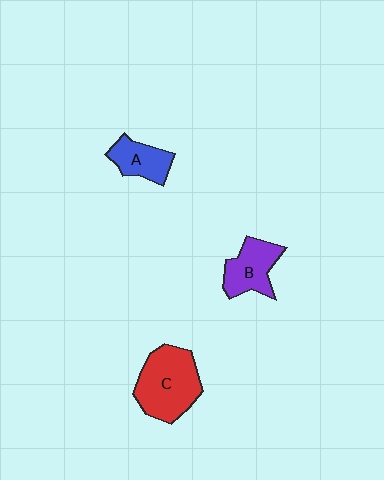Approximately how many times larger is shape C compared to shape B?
Approximately 1.6 times.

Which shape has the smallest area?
Shape A (blue).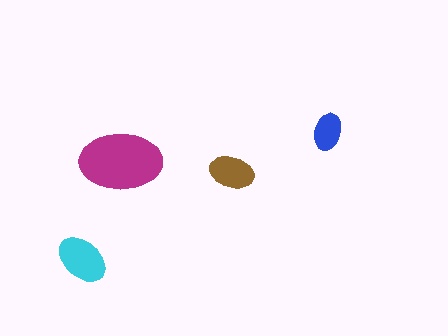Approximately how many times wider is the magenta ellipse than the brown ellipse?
About 2 times wider.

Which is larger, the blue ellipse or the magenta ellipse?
The magenta one.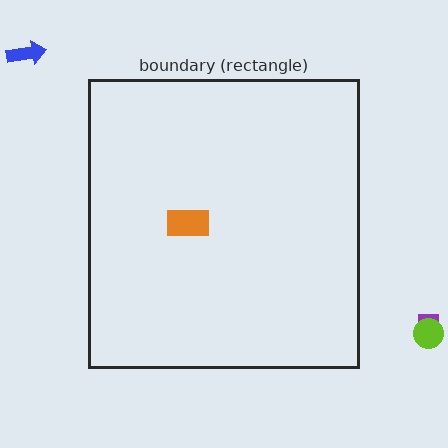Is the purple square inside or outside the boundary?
Outside.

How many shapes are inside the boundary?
1 inside, 3 outside.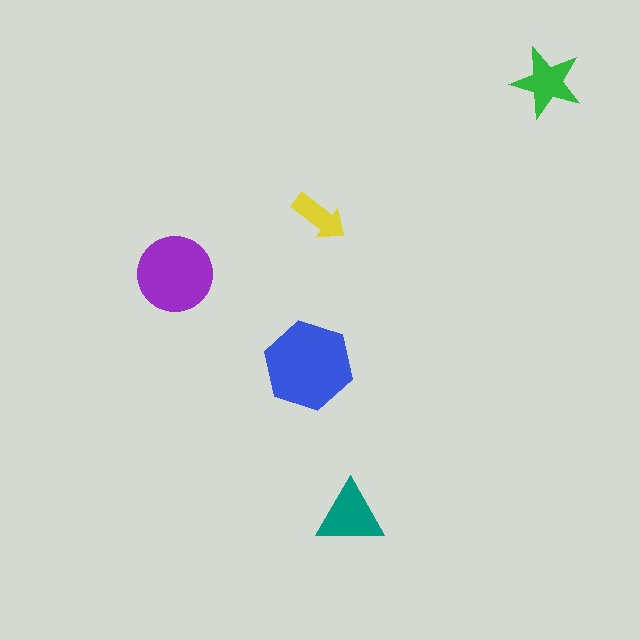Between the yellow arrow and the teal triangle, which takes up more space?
The teal triangle.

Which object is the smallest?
The yellow arrow.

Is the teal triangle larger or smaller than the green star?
Larger.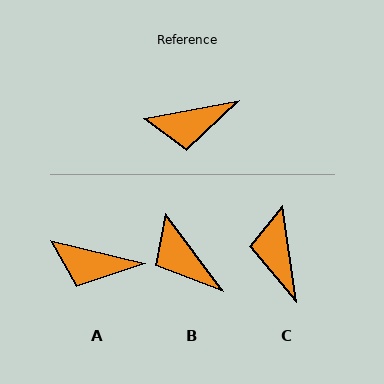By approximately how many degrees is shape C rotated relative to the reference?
Approximately 92 degrees clockwise.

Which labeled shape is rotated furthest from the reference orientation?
C, about 92 degrees away.